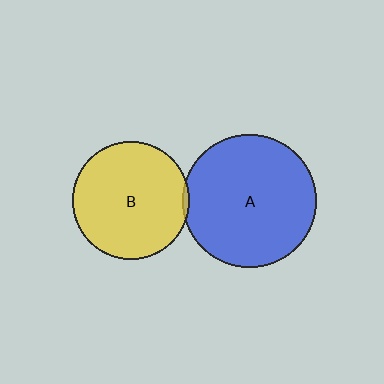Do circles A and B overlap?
Yes.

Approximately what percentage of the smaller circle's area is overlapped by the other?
Approximately 5%.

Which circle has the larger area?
Circle A (blue).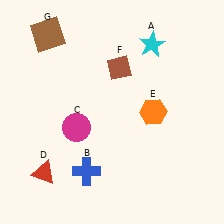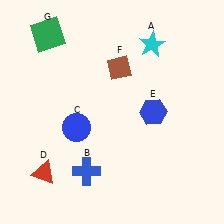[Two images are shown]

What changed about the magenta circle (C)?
In Image 1, C is magenta. In Image 2, it changed to blue.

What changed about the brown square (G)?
In Image 1, G is brown. In Image 2, it changed to green.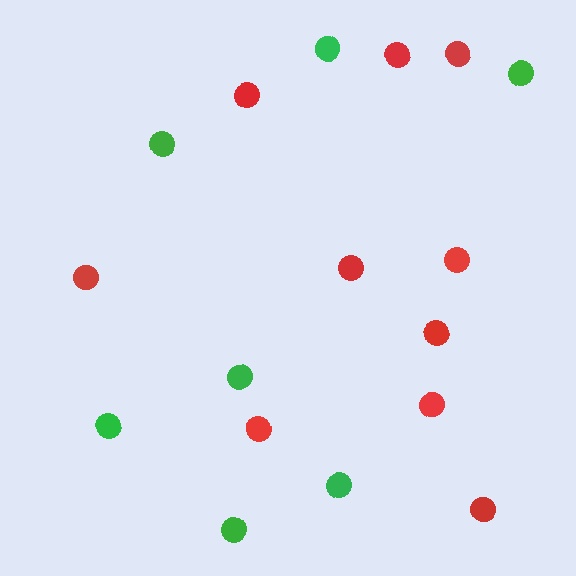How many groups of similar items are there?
There are 2 groups: one group of red circles (10) and one group of green circles (7).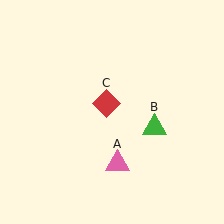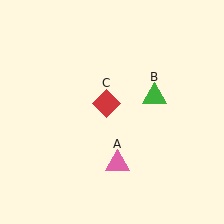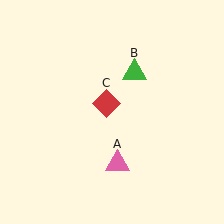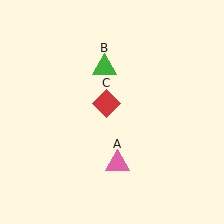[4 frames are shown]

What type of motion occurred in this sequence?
The green triangle (object B) rotated counterclockwise around the center of the scene.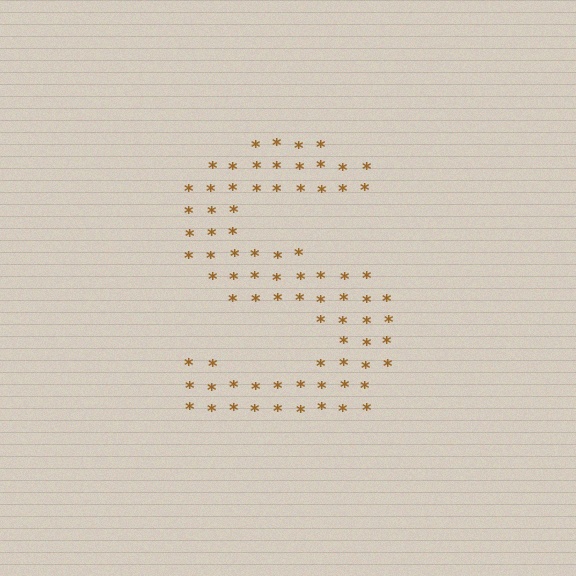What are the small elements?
The small elements are asterisks.